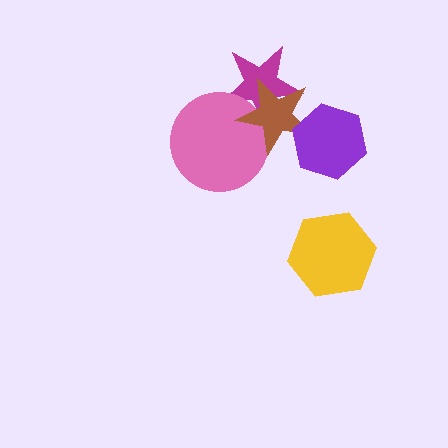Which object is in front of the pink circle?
The brown star is in front of the pink circle.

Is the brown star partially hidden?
Yes, it is partially covered by another shape.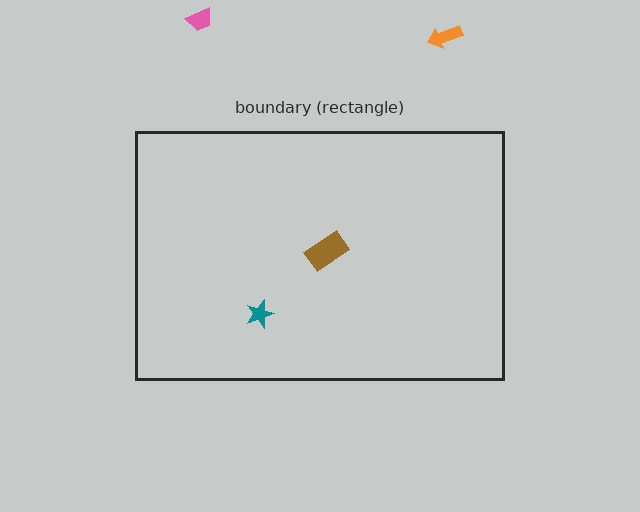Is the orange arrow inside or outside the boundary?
Outside.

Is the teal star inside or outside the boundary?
Inside.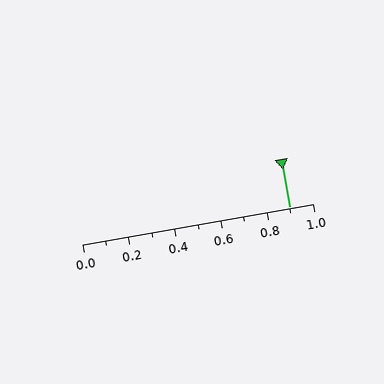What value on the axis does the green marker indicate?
The marker indicates approximately 0.9.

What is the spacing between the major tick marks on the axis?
The major ticks are spaced 0.2 apart.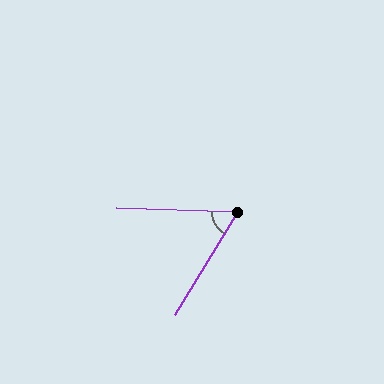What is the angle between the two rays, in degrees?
Approximately 61 degrees.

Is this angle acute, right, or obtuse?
It is acute.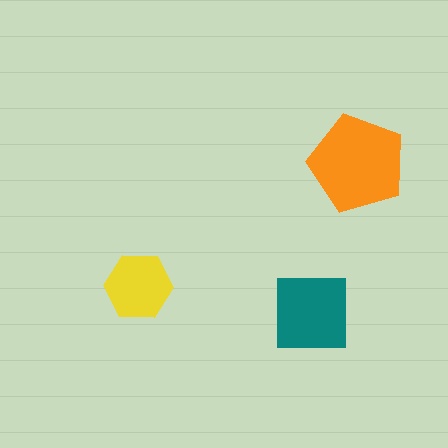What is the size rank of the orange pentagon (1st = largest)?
1st.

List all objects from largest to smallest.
The orange pentagon, the teal square, the yellow hexagon.